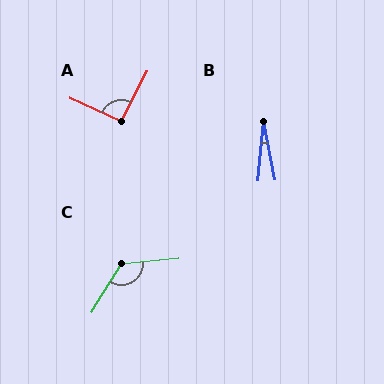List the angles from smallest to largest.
B (17°), A (92°), C (127°).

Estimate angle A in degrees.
Approximately 92 degrees.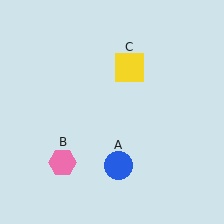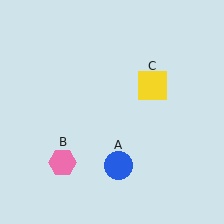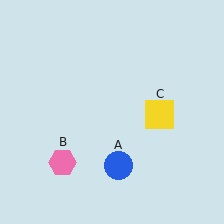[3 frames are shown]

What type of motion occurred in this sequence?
The yellow square (object C) rotated clockwise around the center of the scene.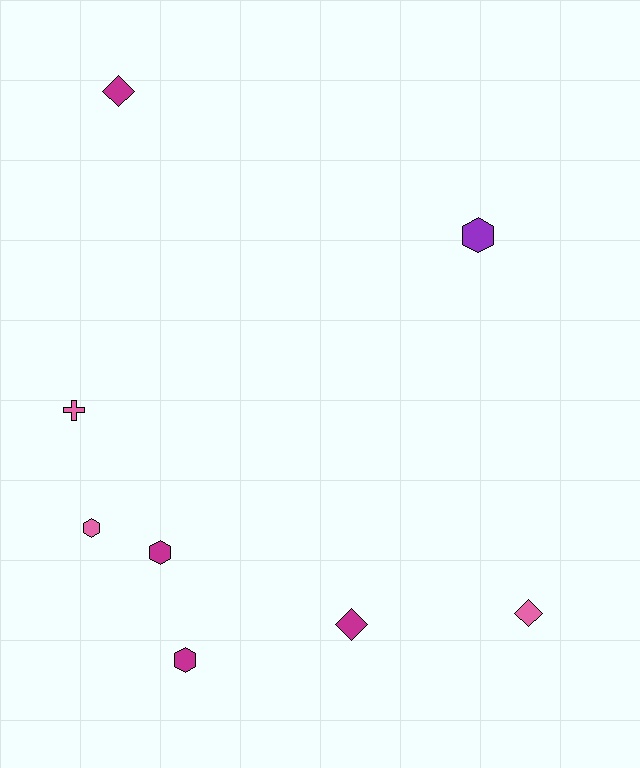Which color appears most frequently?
Magenta, with 4 objects.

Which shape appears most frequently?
Hexagon, with 4 objects.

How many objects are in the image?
There are 8 objects.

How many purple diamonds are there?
There are no purple diamonds.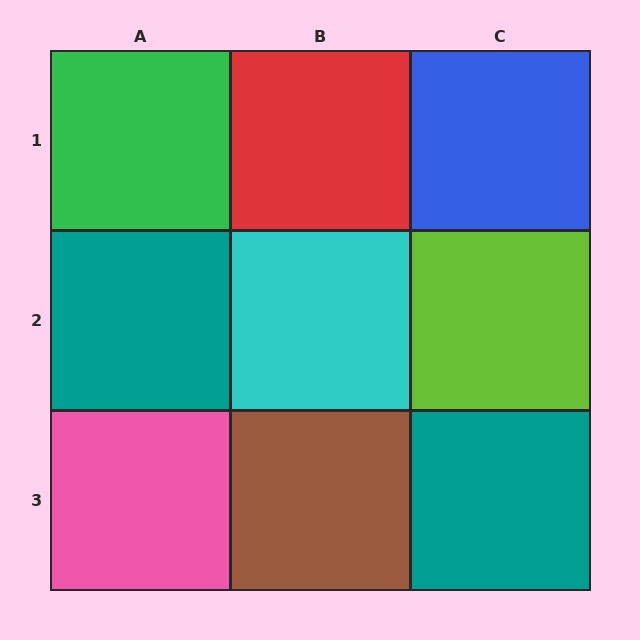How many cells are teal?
2 cells are teal.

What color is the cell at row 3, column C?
Teal.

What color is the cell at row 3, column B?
Brown.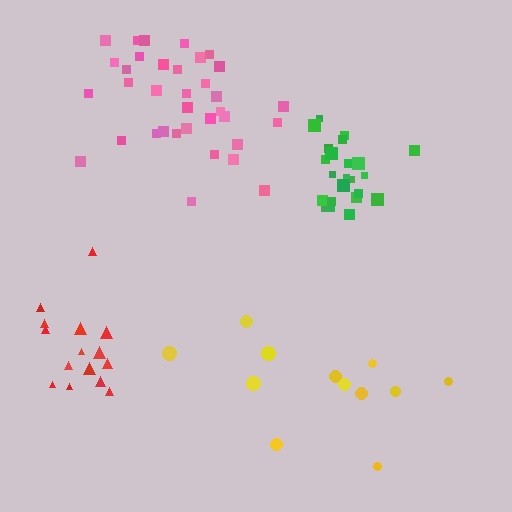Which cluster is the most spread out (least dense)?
Yellow.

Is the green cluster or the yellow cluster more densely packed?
Green.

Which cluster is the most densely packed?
Green.